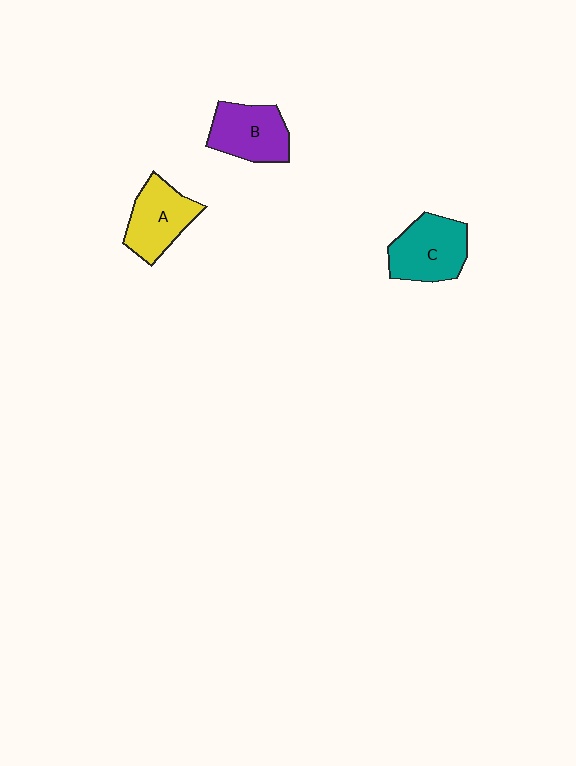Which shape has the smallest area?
Shape A (yellow).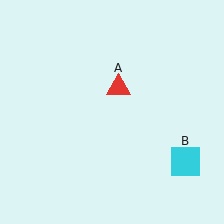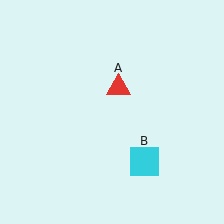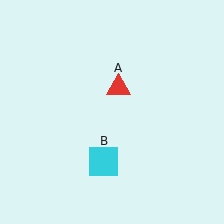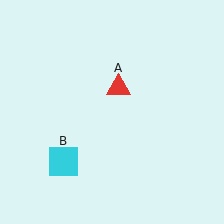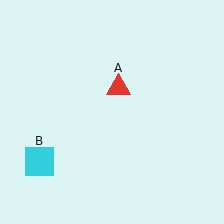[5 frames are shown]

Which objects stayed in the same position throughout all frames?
Red triangle (object A) remained stationary.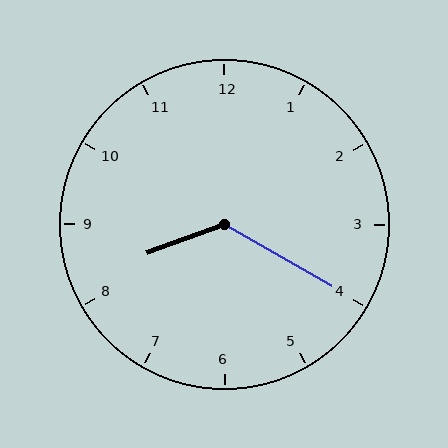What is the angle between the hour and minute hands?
Approximately 130 degrees.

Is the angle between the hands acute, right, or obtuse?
It is obtuse.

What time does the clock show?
8:20.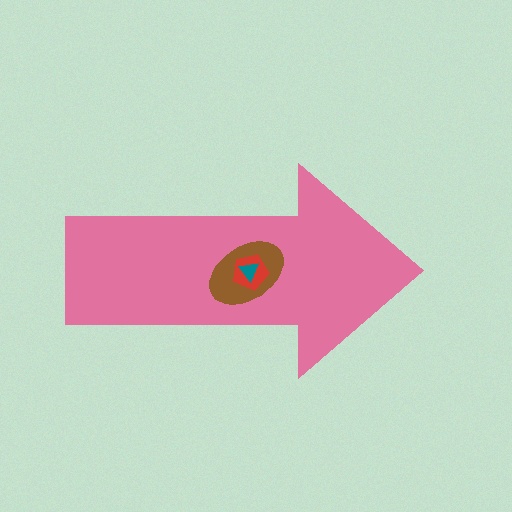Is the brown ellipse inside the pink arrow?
Yes.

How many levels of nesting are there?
4.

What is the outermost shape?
The pink arrow.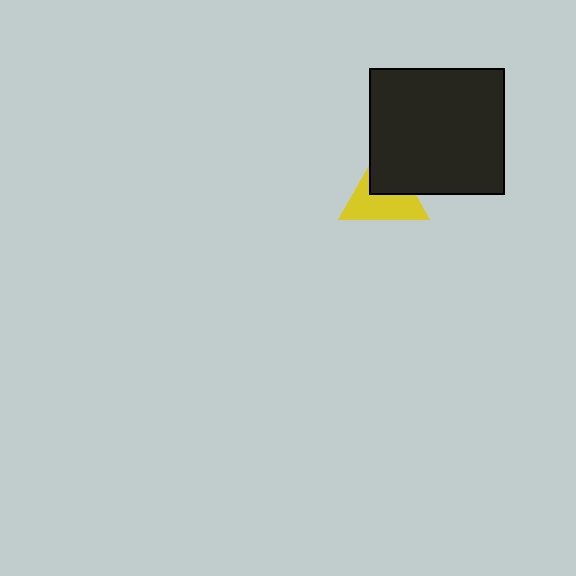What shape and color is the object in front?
The object in front is a black rectangle.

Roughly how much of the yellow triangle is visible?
About half of it is visible (roughly 58%).